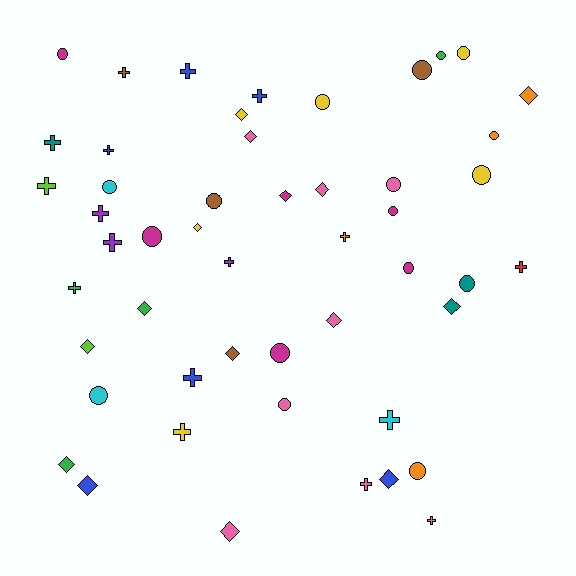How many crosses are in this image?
There are 17 crosses.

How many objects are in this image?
There are 50 objects.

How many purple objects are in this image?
There are 3 purple objects.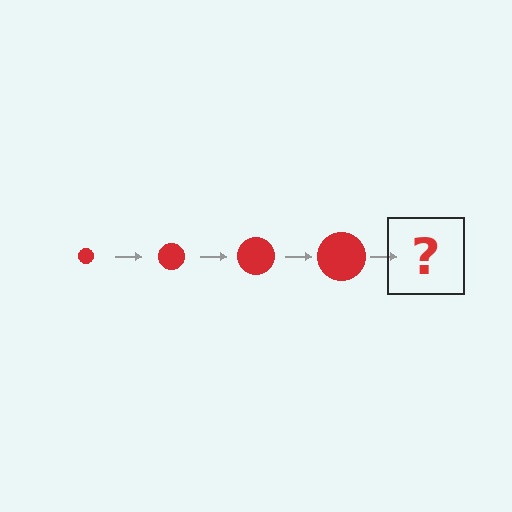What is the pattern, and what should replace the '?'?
The pattern is that the circle gets progressively larger each step. The '?' should be a red circle, larger than the previous one.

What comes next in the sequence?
The next element should be a red circle, larger than the previous one.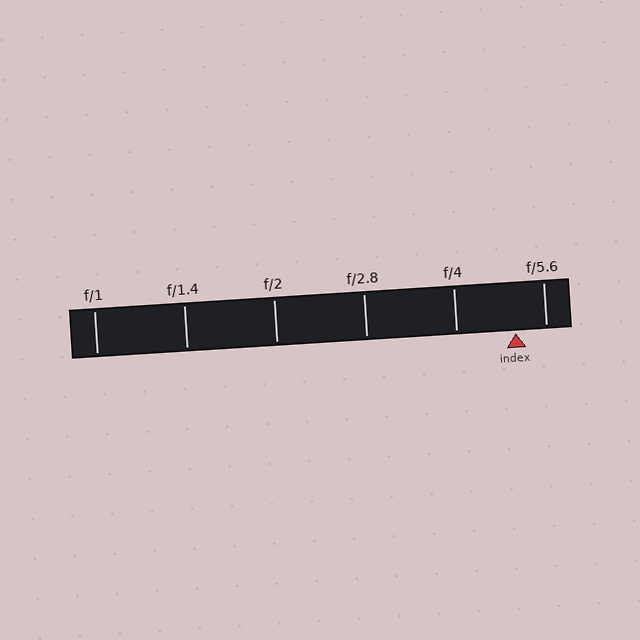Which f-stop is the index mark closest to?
The index mark is closest to f/5.6.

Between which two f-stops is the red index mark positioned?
The index mark is between f/4 and f/5.6.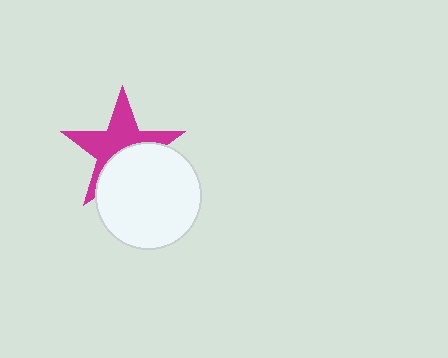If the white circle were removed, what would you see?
You would see the complete magenta star.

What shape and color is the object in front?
The object in front is a white circle.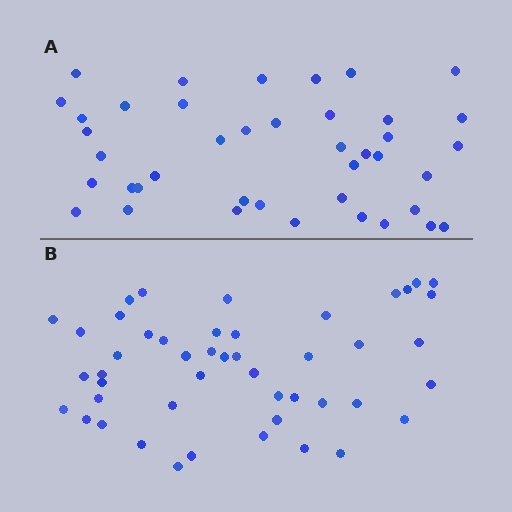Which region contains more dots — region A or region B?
Region B (the bottom region) has more dots.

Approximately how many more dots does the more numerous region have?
Region B has about 6 more dots than region A.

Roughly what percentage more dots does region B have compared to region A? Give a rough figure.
About 15% more.